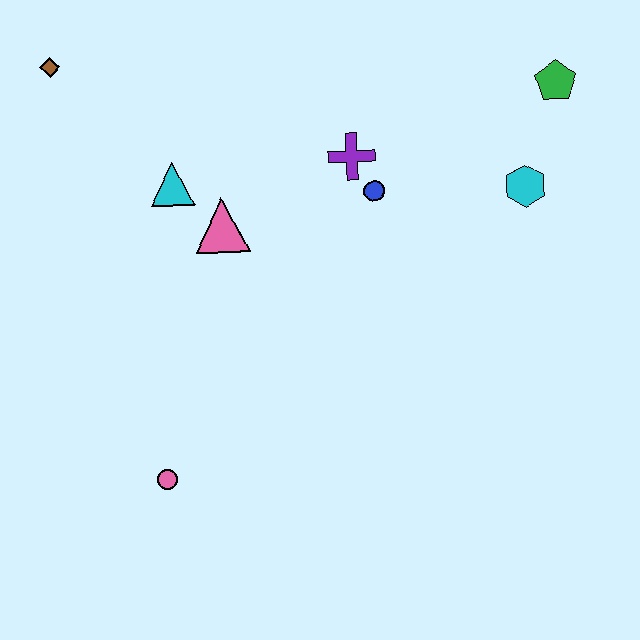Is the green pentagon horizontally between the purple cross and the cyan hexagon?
No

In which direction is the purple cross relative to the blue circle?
The purple cross is above the blue circle.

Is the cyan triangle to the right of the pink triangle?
No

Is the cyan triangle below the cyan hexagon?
No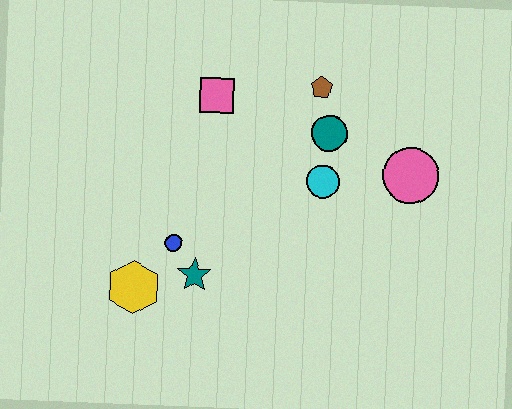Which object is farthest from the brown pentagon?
The yellow hexagon is farthest from the brown pentagon.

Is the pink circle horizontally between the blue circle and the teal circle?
No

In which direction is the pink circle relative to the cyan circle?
The pink circle is to the right of the cyan circle.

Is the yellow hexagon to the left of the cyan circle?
Yes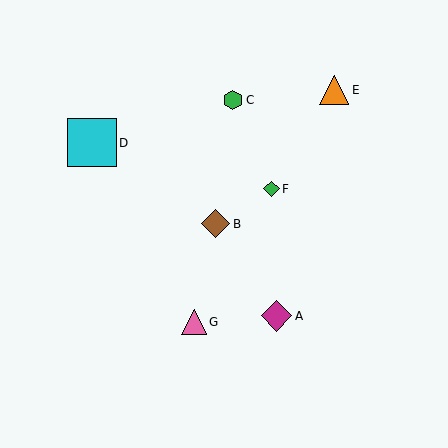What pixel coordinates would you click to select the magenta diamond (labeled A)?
Click at (277, 316) to select the magenta diamond A.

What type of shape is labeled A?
Shape A is a magenta diamond.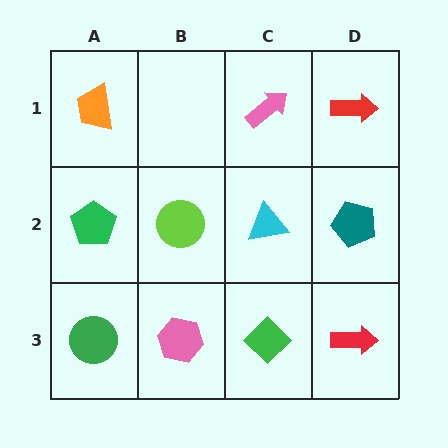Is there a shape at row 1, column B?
No, that cell is empty.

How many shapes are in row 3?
4 shapes.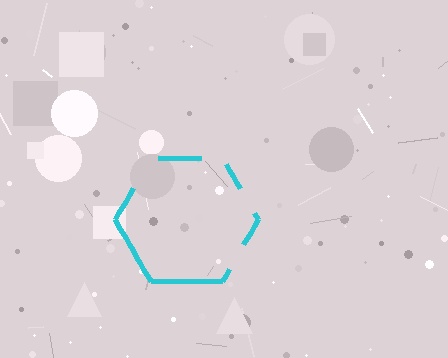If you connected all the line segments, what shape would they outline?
They would outline a hexagon.